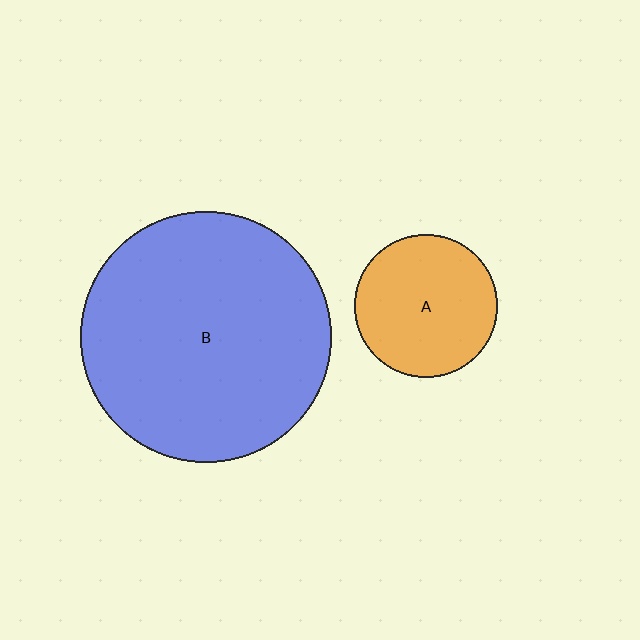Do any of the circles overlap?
No, none of the circles overlap.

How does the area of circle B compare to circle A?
Approximately 3.1 times.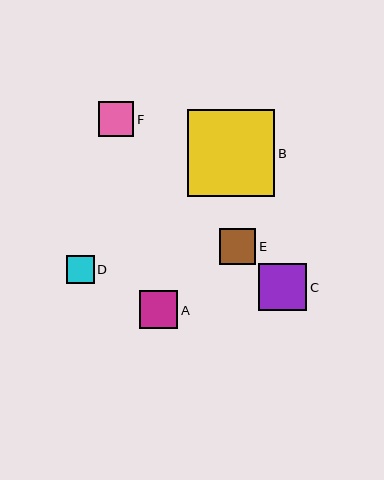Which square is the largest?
Square B is the largest with a size of approximately 87 pixels.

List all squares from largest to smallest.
From largest to smallest: B, C, A, E, F, D.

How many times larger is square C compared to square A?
Square C is approximately 1.3 times the size of square A.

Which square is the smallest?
Square D is the smallest with a size of approximately 28 pixels.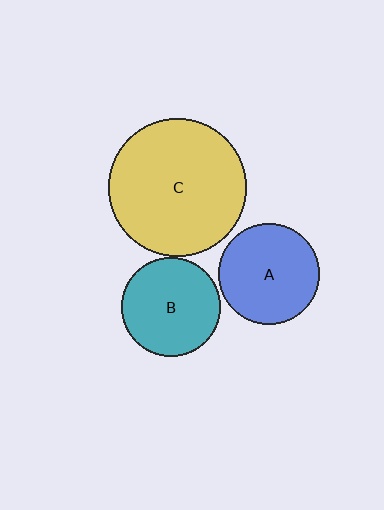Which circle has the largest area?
Circle C (yellow).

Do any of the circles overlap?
No, none of the circles overlap.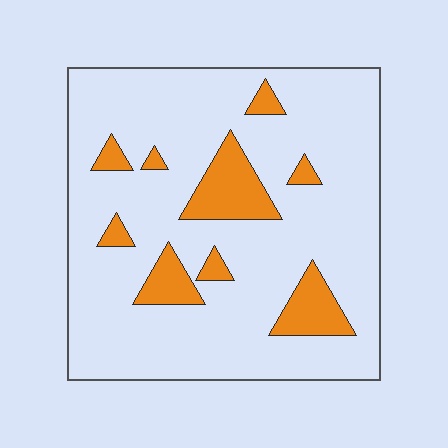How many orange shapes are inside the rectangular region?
9.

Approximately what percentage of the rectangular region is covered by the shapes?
Approximately 15%.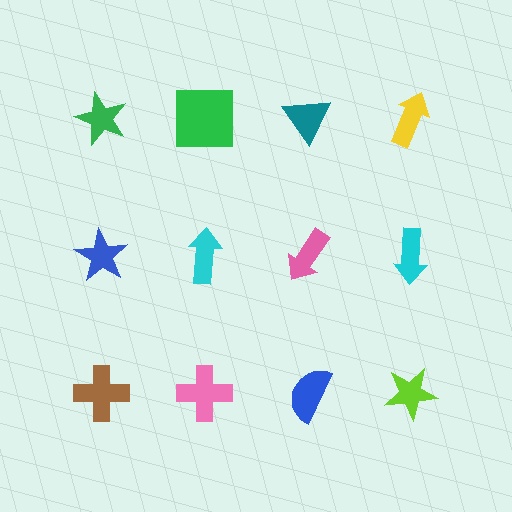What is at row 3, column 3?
A blue semicircle.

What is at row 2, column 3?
A pink arrow.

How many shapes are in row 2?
4 shapes.